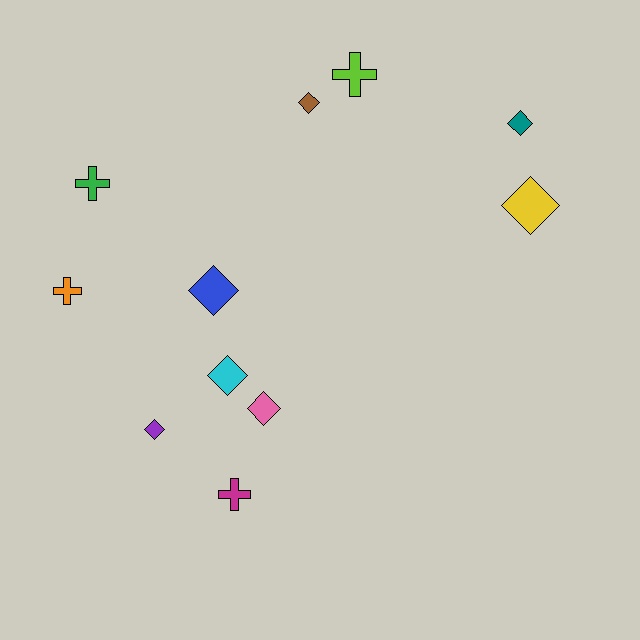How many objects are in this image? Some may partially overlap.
There are 11 objects.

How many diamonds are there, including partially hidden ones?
There are 7 diamonds.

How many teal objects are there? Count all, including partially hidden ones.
There is 1 teal object.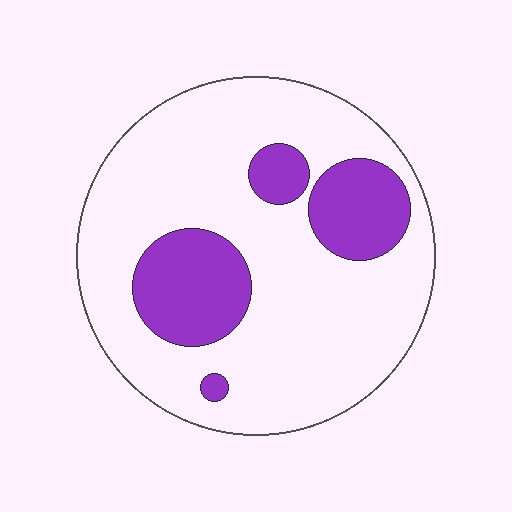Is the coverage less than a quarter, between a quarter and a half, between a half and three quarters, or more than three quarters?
Less than a quarter.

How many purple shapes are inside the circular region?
4.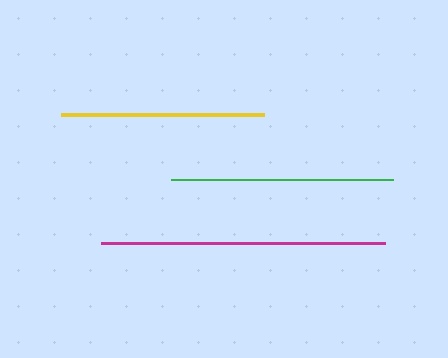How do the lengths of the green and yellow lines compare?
The green and yellow lines are approximately the same length.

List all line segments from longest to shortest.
From longest to shortest: magenta, green, yellow.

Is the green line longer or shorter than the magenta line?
The magenta line is longer than the green line.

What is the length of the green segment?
The green segment is approximately 222 pixels long.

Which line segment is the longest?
The magenta line is the longest at approximately 285 pixels.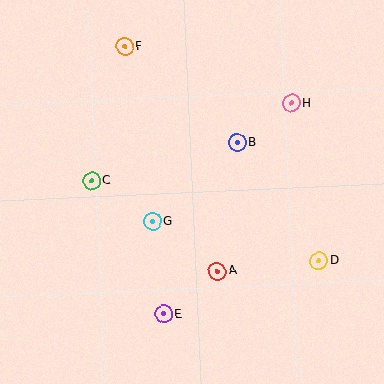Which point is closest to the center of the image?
Point G at (153, 221) is closest to the center.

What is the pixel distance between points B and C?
The distance between B and C is 150 pixels.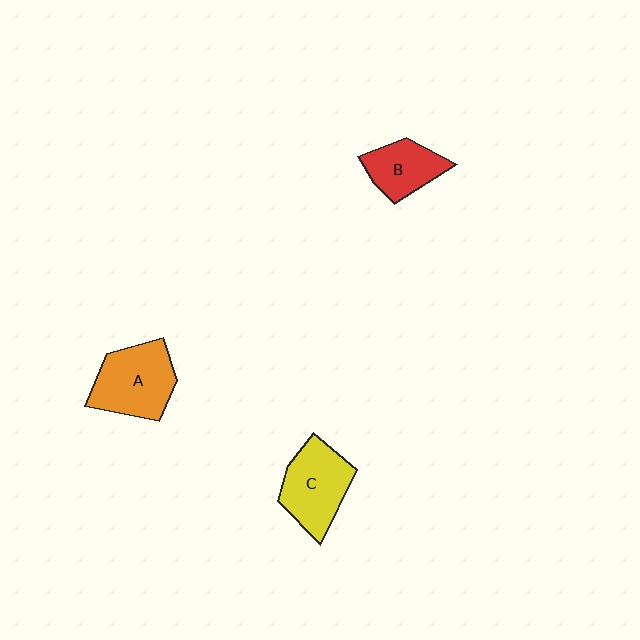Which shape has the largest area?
Shape A (orange).